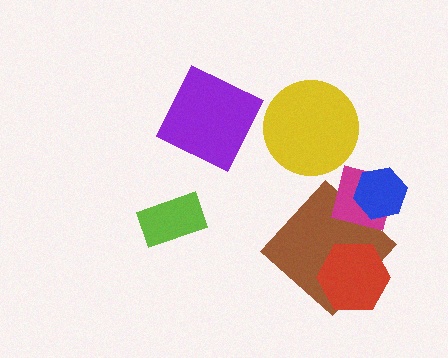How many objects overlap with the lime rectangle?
0 objects overlap with the lime rectangle.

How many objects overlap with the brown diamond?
2 objects overlap with the brown diamond.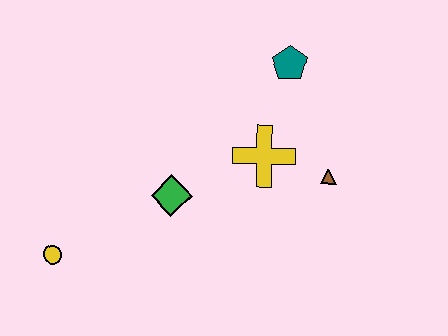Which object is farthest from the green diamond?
The teal pentagon is farthest from the green diamond.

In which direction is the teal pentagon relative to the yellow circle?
The teal pentagon is to the right of the yellow circle.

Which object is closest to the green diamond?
The yellow cross is closest to the green diamond.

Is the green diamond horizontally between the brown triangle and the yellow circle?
Yes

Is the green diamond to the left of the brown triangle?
Yes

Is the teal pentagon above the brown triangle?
Yes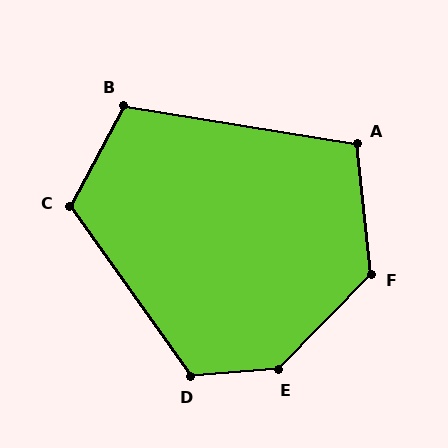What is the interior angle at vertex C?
Approximately 116 degrees (obtuse).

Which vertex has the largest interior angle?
E, at approximately 138 degrees.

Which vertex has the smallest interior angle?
A, at approximately 106 degrees.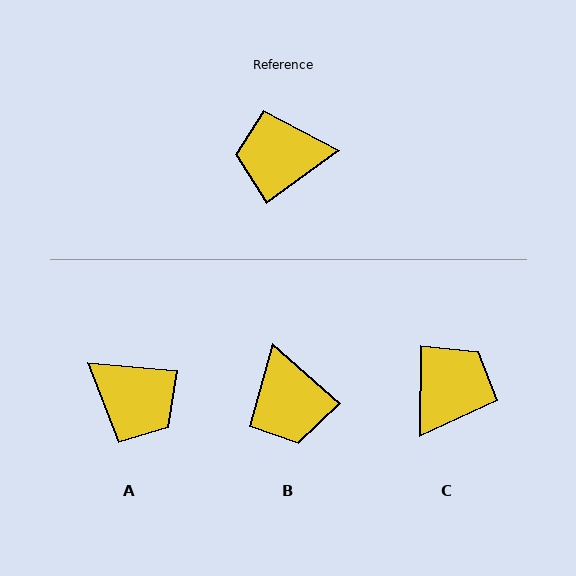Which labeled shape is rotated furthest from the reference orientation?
A, about 139 degrees away.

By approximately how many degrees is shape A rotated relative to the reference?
Approximately 139 degrees counter-clockwise.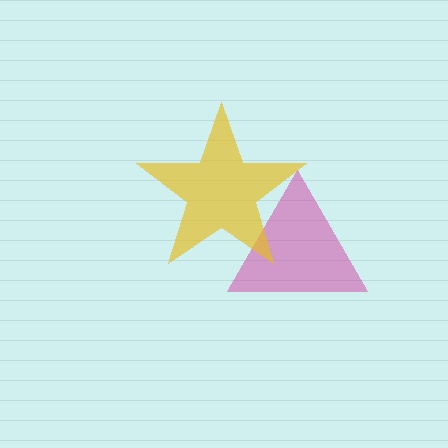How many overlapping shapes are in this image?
There are 2 overlapping shapes in the image.